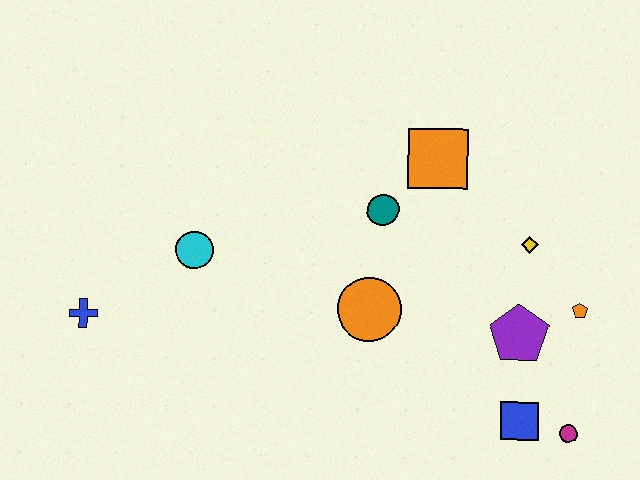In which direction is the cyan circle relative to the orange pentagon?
The cyan circle is to the left of the orange pentagon.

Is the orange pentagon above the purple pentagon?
Yes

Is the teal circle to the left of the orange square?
Yes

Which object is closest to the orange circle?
The teal circle is closest to the orange circle.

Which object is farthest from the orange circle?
The blue cross is farthest from the orange circle.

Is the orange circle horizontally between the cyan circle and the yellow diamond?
Yes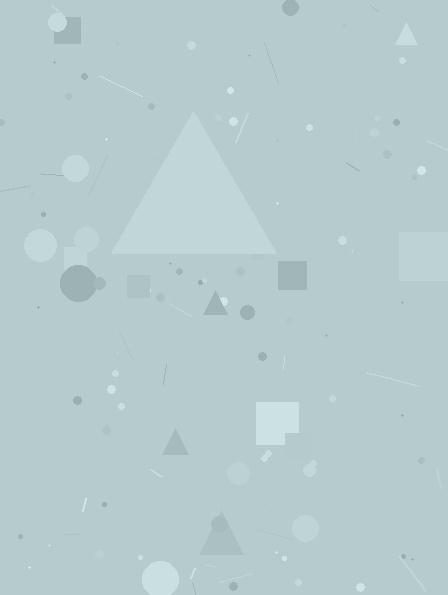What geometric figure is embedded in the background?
A triangle is embedded in the background.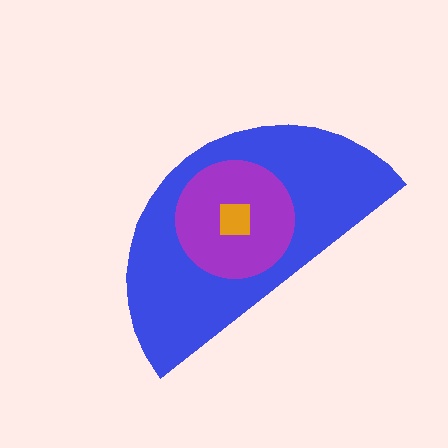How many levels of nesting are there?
3.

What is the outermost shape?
The blue semicircle.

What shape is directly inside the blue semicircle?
The purple circle.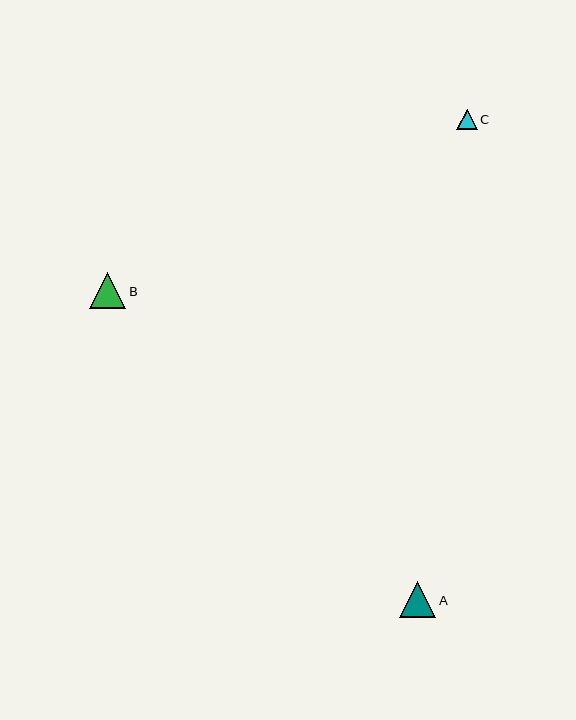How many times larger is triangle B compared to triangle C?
Triangle B is approximately 1.8 times the size of triangle C.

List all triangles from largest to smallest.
From largest to smallest: B, A, C.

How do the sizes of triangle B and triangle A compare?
Triangle B and triangle A are approximately the same size.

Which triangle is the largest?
Triangle B is the largest with a size of approximately 36 pixels.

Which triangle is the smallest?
Triangle C is the smallest with a size of approximately 20 pixels.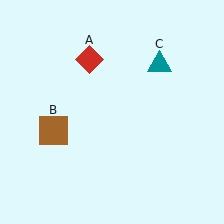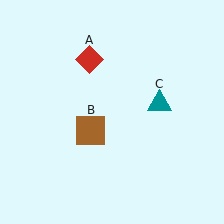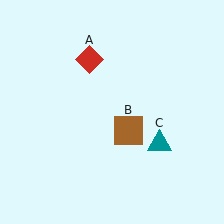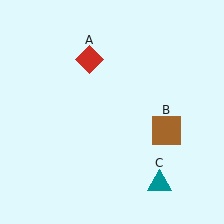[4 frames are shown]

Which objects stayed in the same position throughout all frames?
Red diamond (object A) remained stationary.